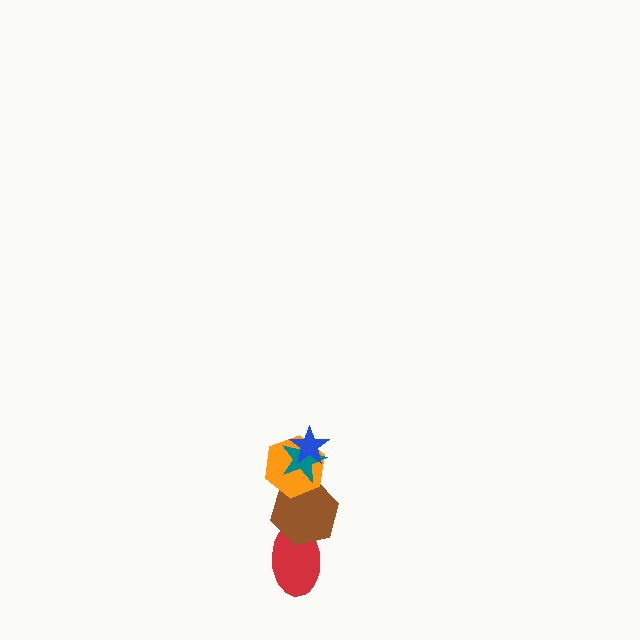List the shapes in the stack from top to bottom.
From top to bottom: the blue star, the teal star, the orange hexagon, the brown hexagon, the red ellipse.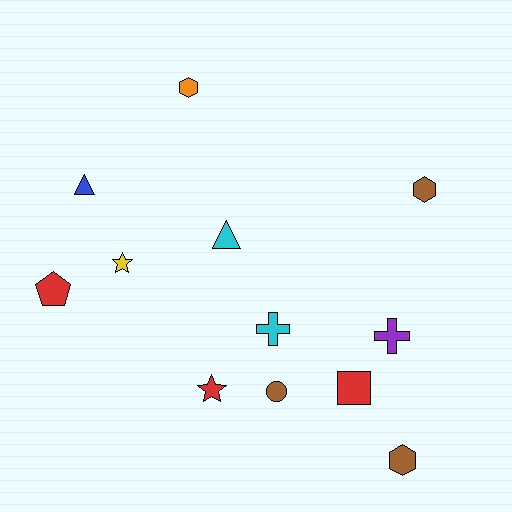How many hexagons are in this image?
There are 3 hexagons.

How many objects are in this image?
There are 12 objects.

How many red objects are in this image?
There are 3 red objects.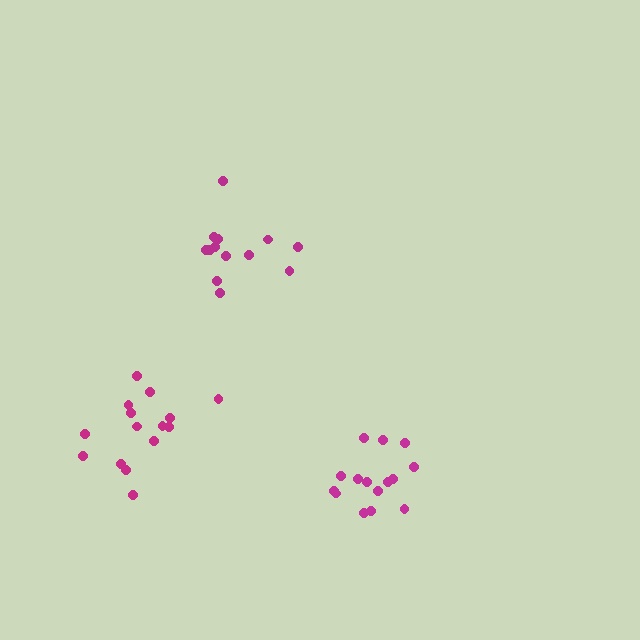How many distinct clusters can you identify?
There are 3 distinct clusters.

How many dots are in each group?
Group 1: 15 dots, Group 2: 14 dots, Group 3: 15 dots (44 total).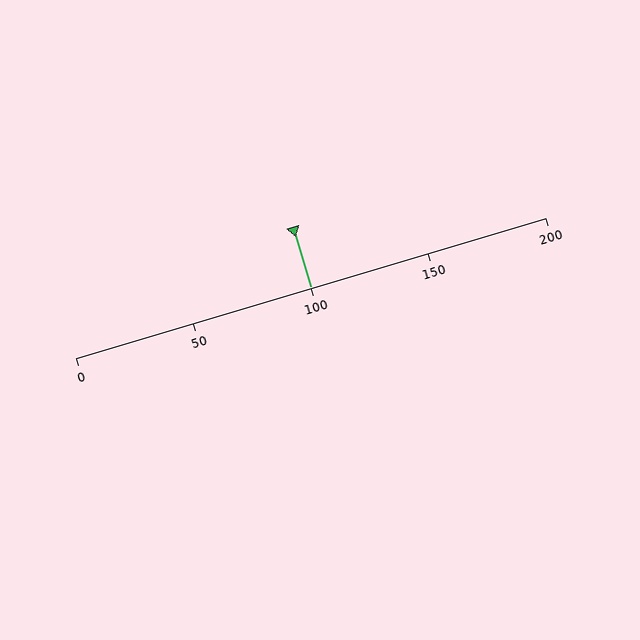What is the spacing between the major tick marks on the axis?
The major ticks are spaced 50 apart.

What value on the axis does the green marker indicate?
The marker indicates approximately 100.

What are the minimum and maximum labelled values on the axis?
The axis runs from 0 to 200.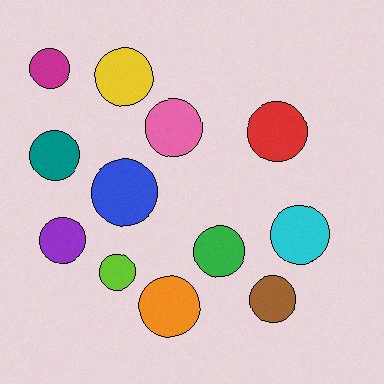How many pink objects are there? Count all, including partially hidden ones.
There is 1 pink object.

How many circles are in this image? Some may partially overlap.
There are 12 circles.